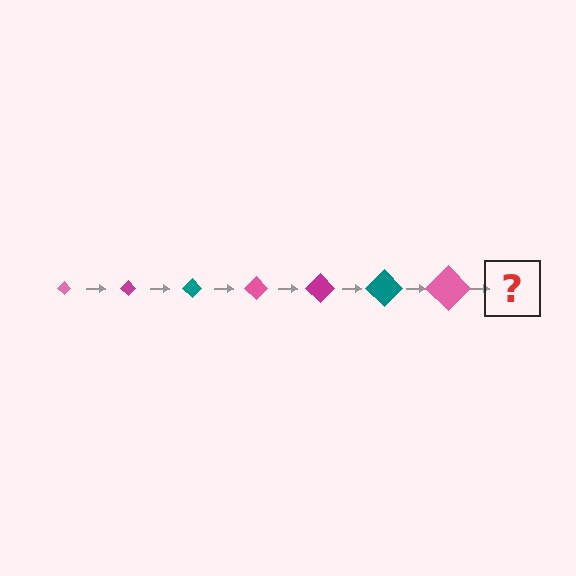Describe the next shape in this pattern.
It should be a magenta diamond, larger than the previous one.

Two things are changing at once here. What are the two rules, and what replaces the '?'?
The two rules are that the diamond grows larger each step and the color cycles through pink, magenta, and teal. The '?' should be a magenta diamond, larger than the previous one.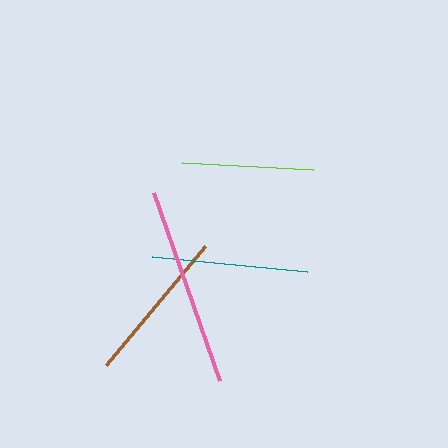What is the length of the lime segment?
The lime segment is approximately 131 pixels long.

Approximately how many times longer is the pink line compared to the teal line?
The pink line is approximately 1.3 times the length of the teal line.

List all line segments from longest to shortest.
From longest to shortest: pink, teal, brown, lime.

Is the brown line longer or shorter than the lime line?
The brown line is longer than the lime line.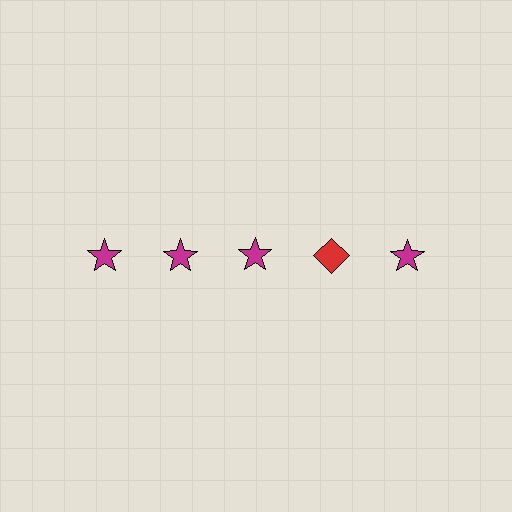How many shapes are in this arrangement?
There are 5 shapes arranged in a grid pattern.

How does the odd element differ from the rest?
It differs in both color (red instead of magenta) and shape (diamond instead of star).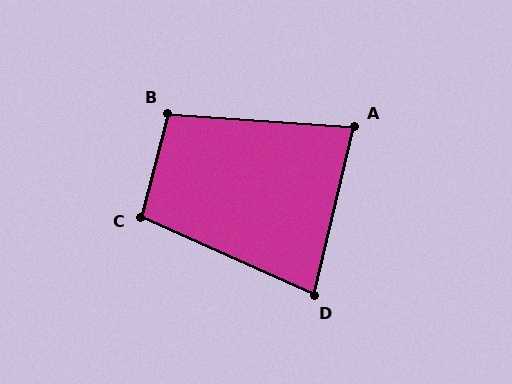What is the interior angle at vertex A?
Approximately 81 degrees (acute).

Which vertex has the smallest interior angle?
D, at approximately 79 degrees.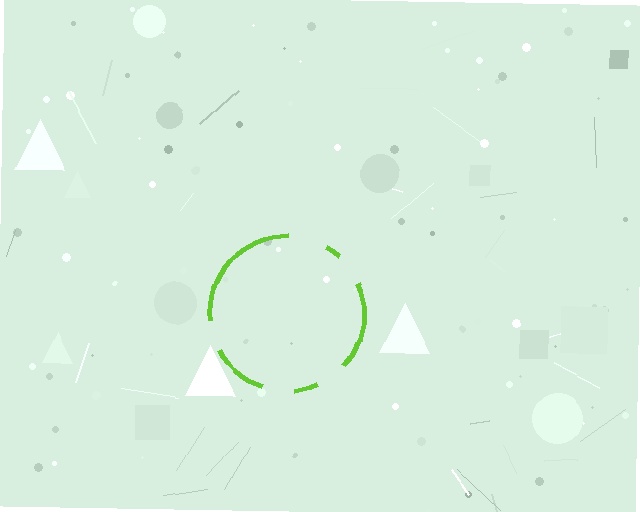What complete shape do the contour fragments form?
The contour fragments form a circle.